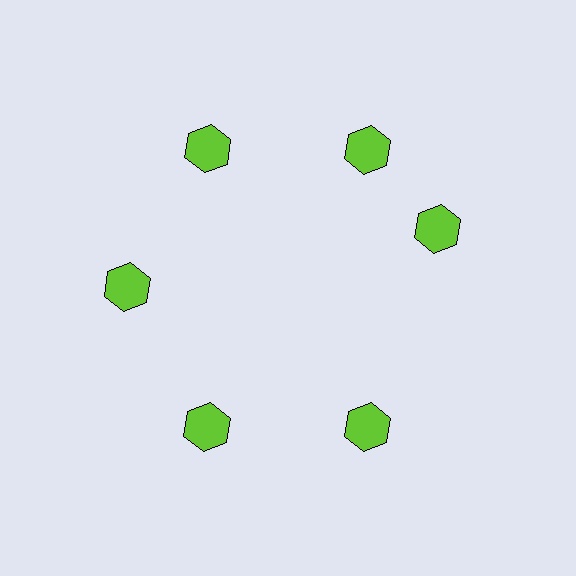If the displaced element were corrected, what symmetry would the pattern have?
It would have 6-fold rotational symmetry — the pattern would map onto itself every 60 degrees.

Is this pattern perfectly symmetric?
No. The 6 lime hexagons are arranged in a ring, but one element near the 3 o'clock position is rotated out of alignment along the ring, breaking the 6-fold rotational symmetry.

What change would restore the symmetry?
The symmetry would be restored by rotating it back into even spacing with its neighbors so that all 6 hexagons sit at equal angles and equal distance from the center.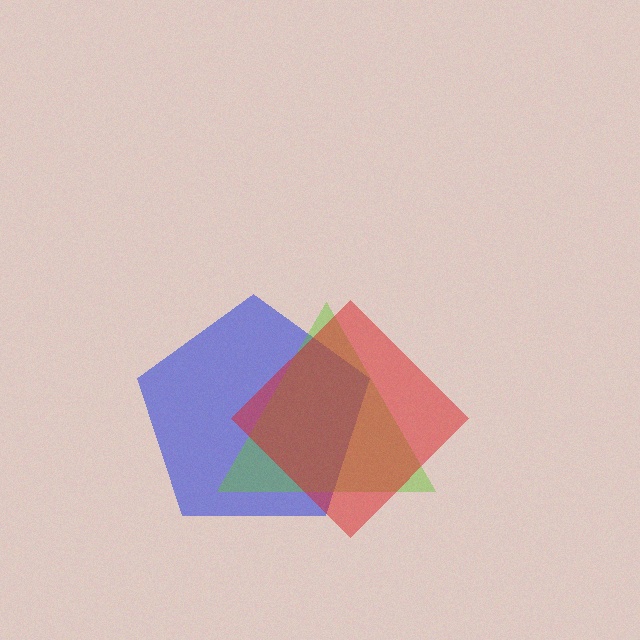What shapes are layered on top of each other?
The layered shapes are: a blue pentagon, a lime triangle, a red diamond.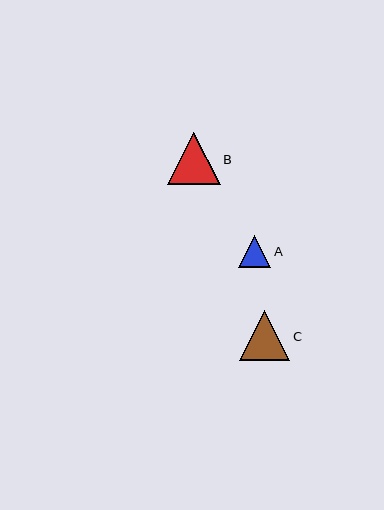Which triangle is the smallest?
Triangle A is the smallest with a size of approximately 32 pixels.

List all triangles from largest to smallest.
From largest to smallest: B, C, A.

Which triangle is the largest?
Triangle B is the largest with a size of approximately 52 pixels.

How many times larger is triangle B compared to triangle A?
Triangle B is approximately 1.6 times the size of triangle A.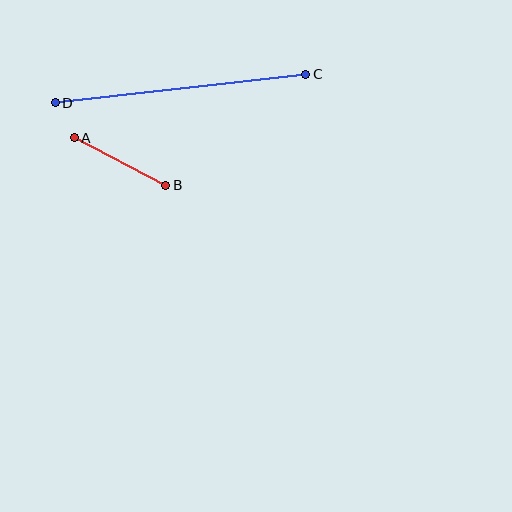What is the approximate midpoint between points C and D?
The midpoint is at approximately (180, 88) pixels.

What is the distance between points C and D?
The distance is approximately 252 pixels.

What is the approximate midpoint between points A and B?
The midpoint is at approximately (120, 162) pixels.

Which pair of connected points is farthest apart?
Points C and D are farthest apart.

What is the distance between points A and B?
The distance is approximately 103 pixels.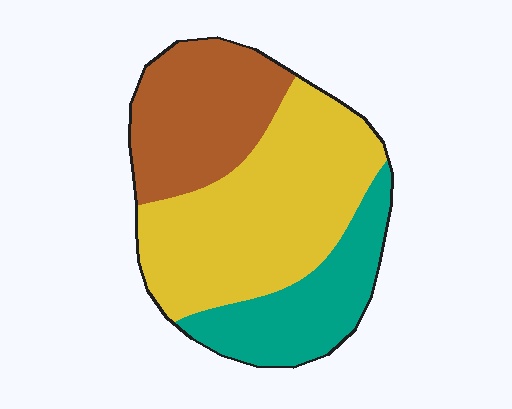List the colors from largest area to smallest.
From largest to smallest: yellow, brown, teal.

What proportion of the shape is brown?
Brown takes up about one quarter (1/4) of the shape.